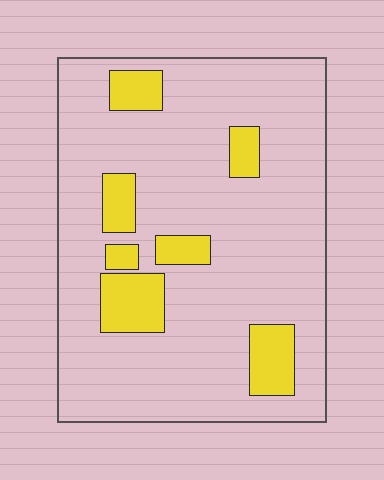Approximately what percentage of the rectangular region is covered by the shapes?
Approximately 15%.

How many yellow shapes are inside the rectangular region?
7.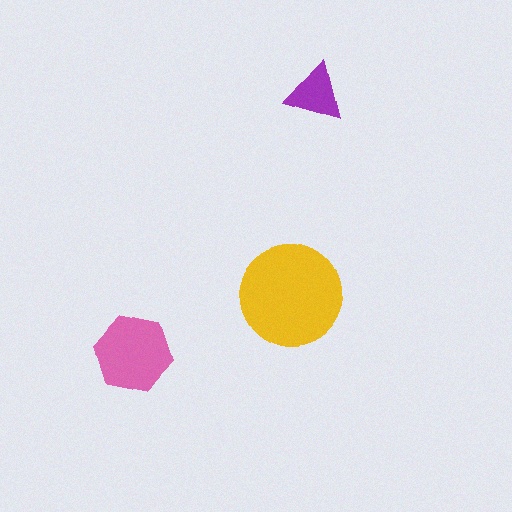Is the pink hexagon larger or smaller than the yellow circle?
Smaller.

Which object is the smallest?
The purple triangle.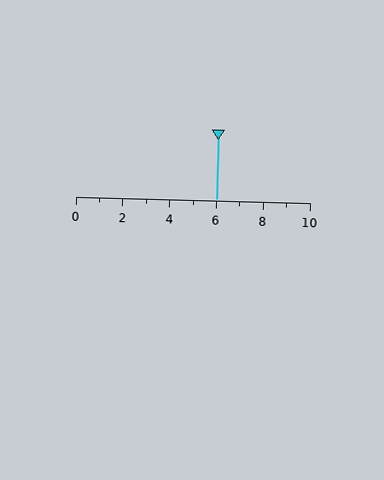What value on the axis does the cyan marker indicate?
The marker indicates approximately 6.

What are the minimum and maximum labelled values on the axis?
The axis runs from 0 to 10.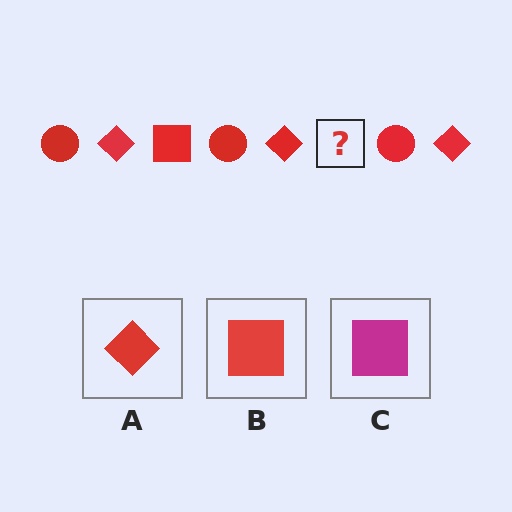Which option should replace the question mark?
Option B.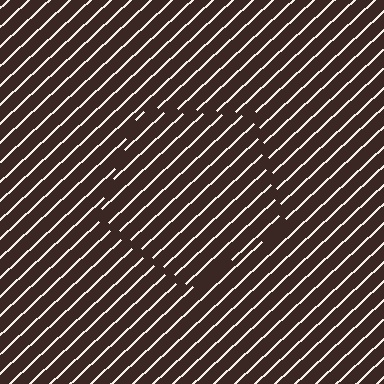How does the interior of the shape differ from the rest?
The interior of the shape contains the same grating, shifted by half a period — the contour is defined by the phase discontinuity where line-ends from the inner and outer gratings abut.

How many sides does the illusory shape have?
5 sides — the line-ends trace a pentagon.